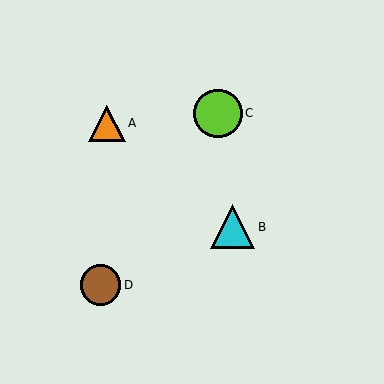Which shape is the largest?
The lime circle (labeled C) is the largest.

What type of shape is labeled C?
Shape C is a lime circle.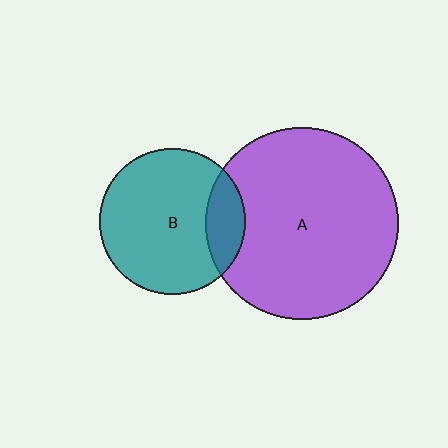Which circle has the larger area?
Circle A (purple).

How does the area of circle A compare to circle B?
Approximately 1.7 times.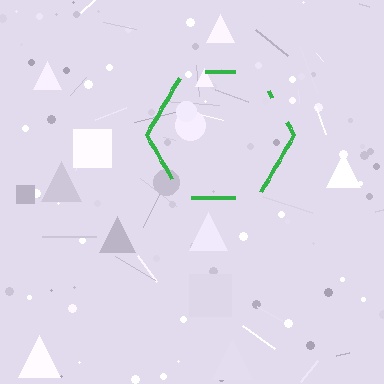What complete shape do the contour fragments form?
The contour fragments form a hexagon.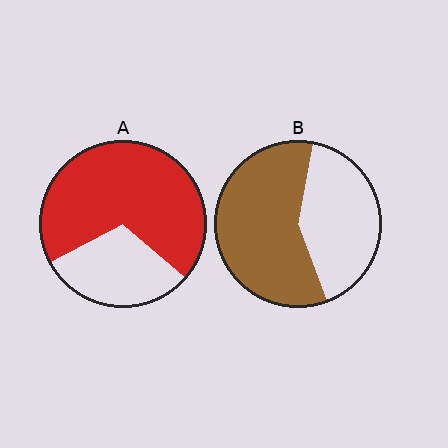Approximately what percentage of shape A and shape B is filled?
A is approximately 70% and B is approximately 60%.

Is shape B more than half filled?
Yes.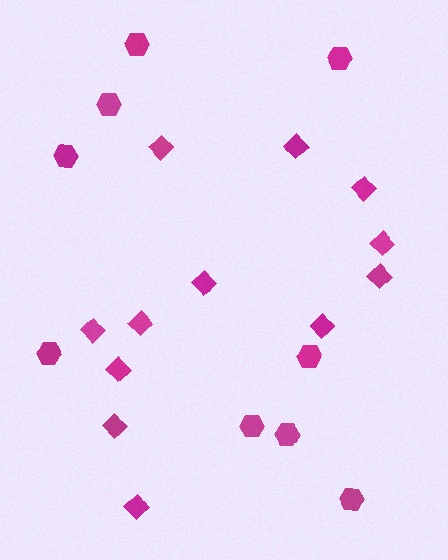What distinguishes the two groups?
There are 2 groups: one group of diamonds (12) and one group of hexagons (9).